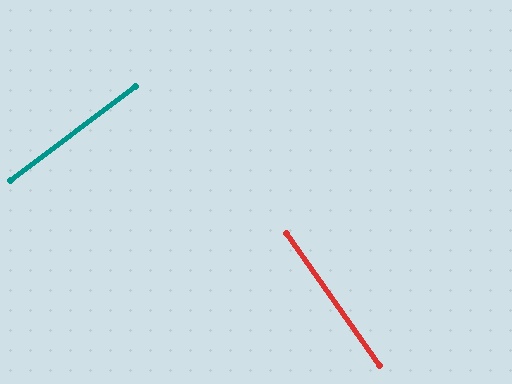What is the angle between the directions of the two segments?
Approximately 88 degrees.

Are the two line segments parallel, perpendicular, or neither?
Perpendicular — they meet at approximately 88°.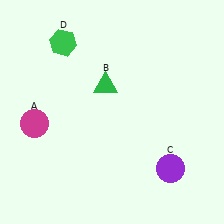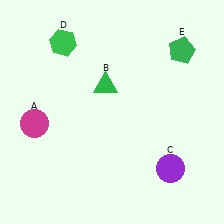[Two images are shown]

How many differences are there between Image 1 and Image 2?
There is 1 difference between the two images.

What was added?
A green pentagon (E) was added in Image 2.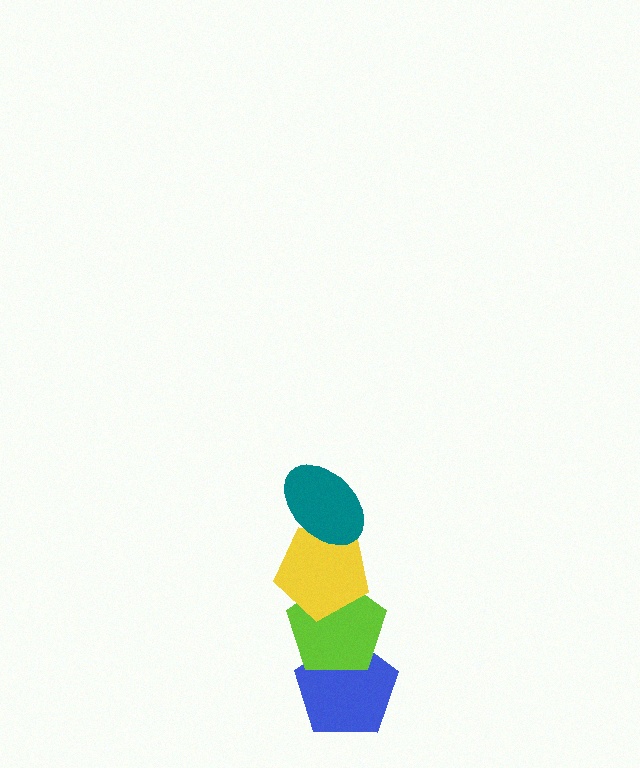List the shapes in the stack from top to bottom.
From top to bottom: the teal ellipse, the yellow pentagon, the lime pentagon, the blue pentagon.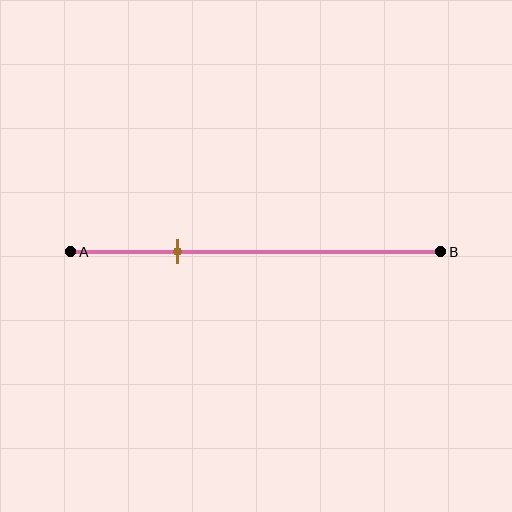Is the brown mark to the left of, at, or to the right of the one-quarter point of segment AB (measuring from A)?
The brown mark is to the right of the one-quarter point of segment AB.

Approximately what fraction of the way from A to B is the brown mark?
The brown mark is approximately 30% of the way from A to B.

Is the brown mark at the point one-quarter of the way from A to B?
No, the mark is at about 30% from A, not at the 25% one-quarter point.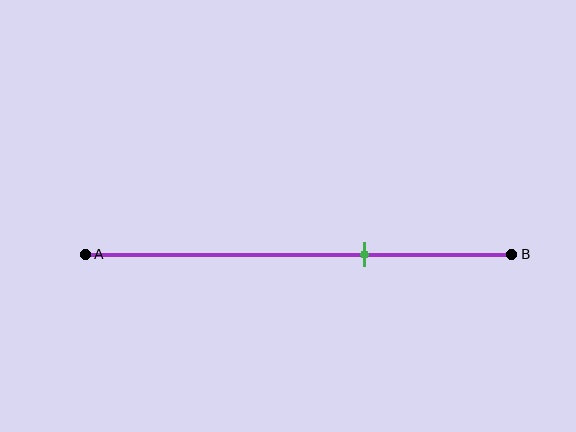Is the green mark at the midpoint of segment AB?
No, the mark is at about 65% from A, not at the 50% midpoint.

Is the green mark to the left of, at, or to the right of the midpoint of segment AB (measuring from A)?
The green mark is to the right of the midpoint of segment AB.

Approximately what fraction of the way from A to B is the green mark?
The green mark is approximately 65% of the way from A to B.